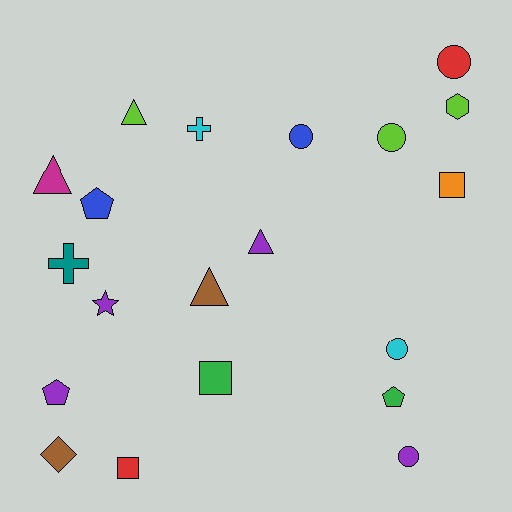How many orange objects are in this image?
There is 1 orange object.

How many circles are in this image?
There are 5 circles.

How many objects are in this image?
There are 20 objects.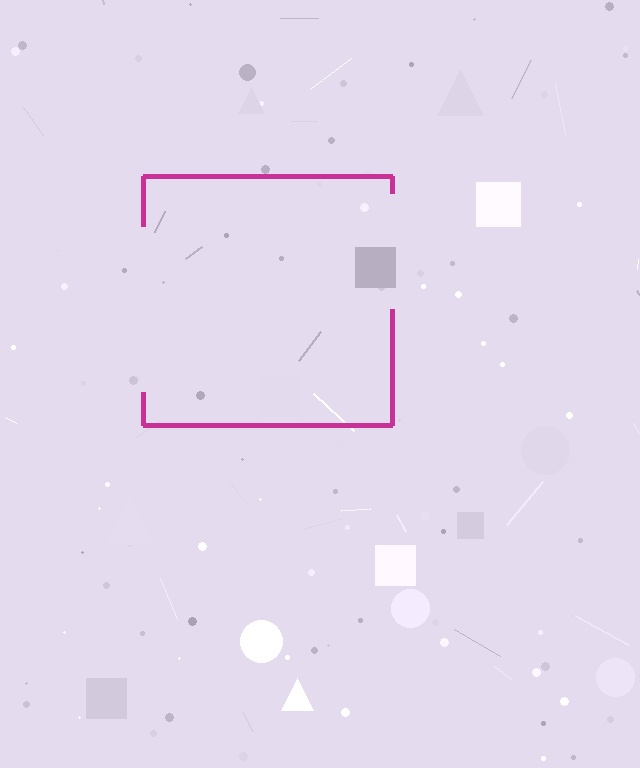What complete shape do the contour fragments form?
The contour fragments form a square.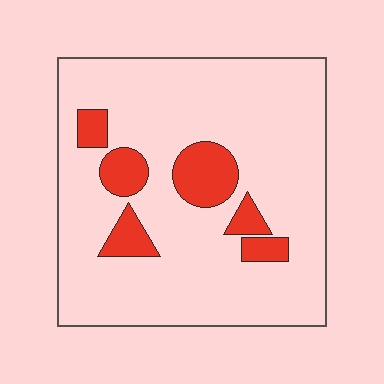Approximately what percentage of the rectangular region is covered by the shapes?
Approximately 15%.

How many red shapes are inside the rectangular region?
6.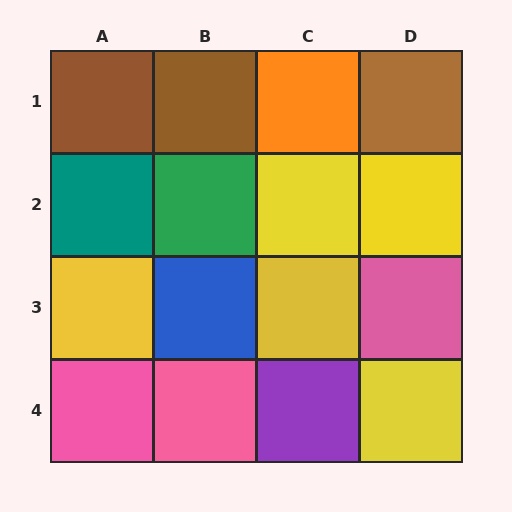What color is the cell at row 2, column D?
Yellow.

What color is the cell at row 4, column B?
Pink.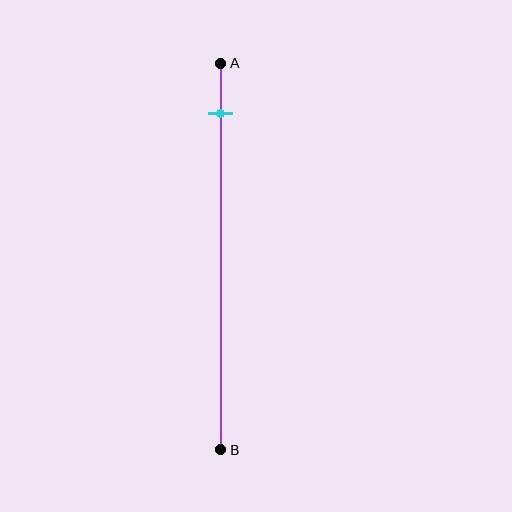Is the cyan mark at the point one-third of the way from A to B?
No, the mark is at about 15% from A, not at the 33% one-third point.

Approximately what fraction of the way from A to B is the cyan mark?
The cyan mark is approximately 15% of the way from A to B.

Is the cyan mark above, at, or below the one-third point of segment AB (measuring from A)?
The cyan mark is above the one-third point of segment AB.